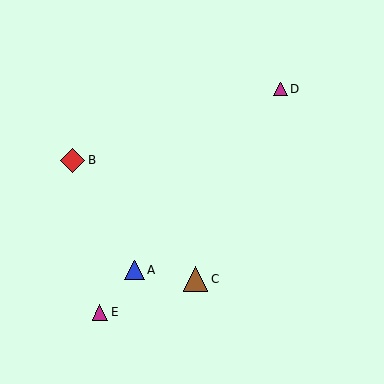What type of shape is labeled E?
Shape E is a magenta triangle.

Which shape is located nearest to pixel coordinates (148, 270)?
The blue triangle (labeled A) at (134, 270) is nearest to that location.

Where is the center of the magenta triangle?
The center of the magenta triangle is at (100, 312).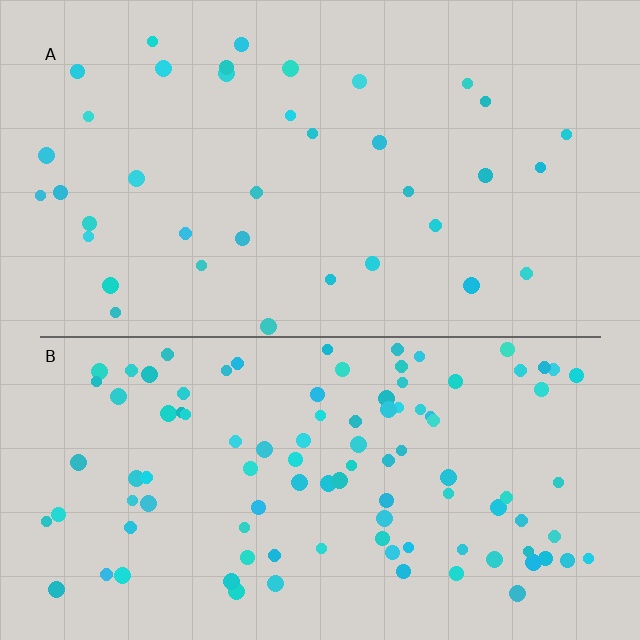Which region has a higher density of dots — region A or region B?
B (the bottom).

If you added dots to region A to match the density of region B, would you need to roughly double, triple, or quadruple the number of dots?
Approximately triple.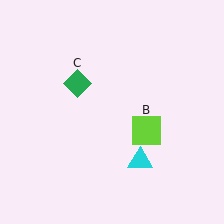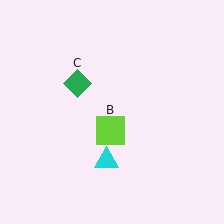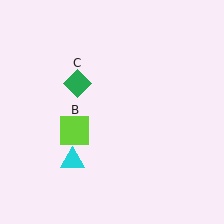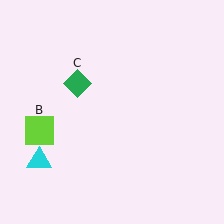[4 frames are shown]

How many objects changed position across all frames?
2 objects changed position: cyan triangle (object A), lime square (object B).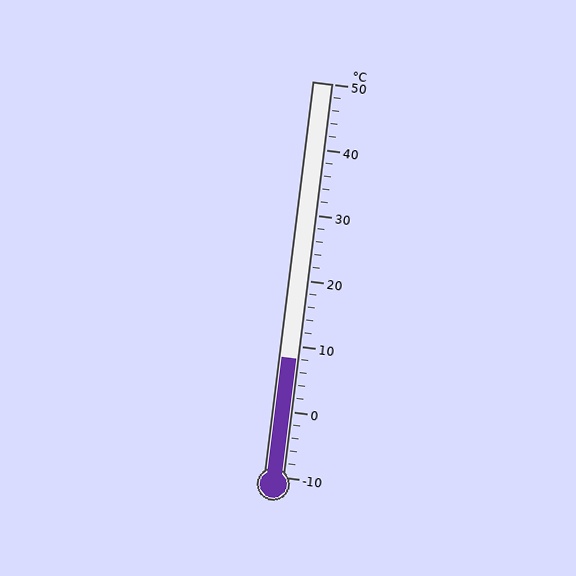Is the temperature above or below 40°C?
The temperature is below 40°C.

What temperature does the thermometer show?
The thermometer shows approximately 8°C.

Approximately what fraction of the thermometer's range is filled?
The thermometer is filled to approximately 30% of its range.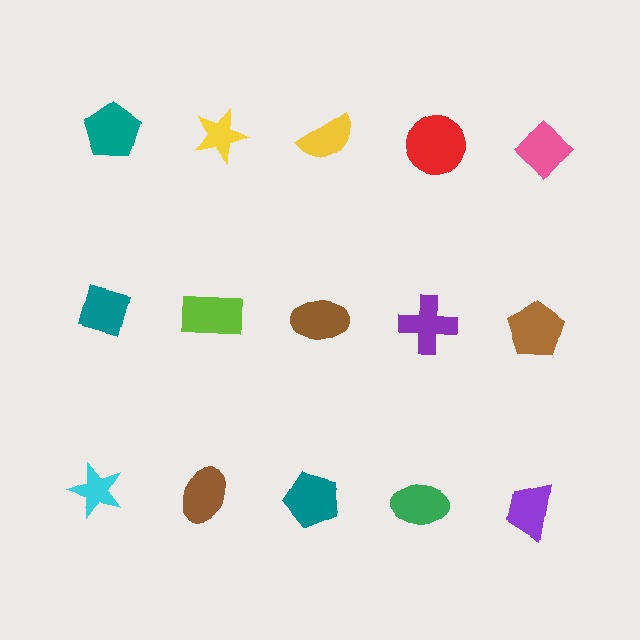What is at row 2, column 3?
A brown ellipse.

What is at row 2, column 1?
A teal diamond.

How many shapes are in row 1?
5 shapes.